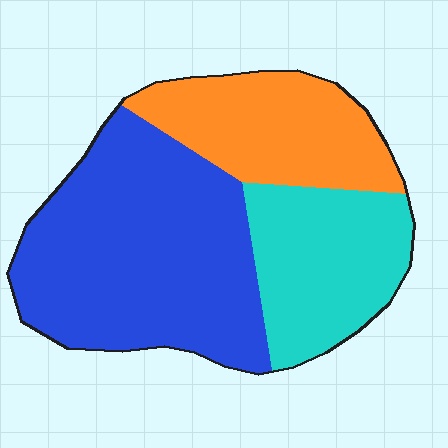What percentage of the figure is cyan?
Cyan covers about 25% of the figure.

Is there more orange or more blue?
Blue.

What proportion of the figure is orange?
Orange takes up about one quarter (1/4) of the figure.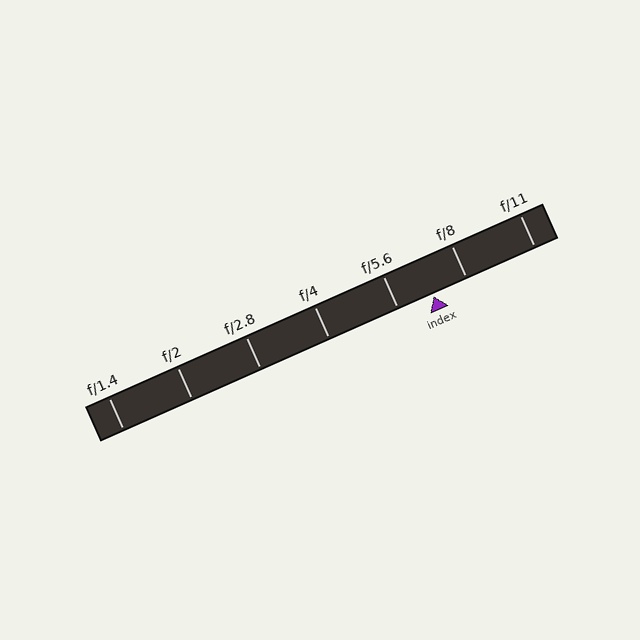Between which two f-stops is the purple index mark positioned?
The index mark is between f/5.6 and f/8.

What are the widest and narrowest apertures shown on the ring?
The widest aperture shown is f/1.4 and the narrowest is f/11.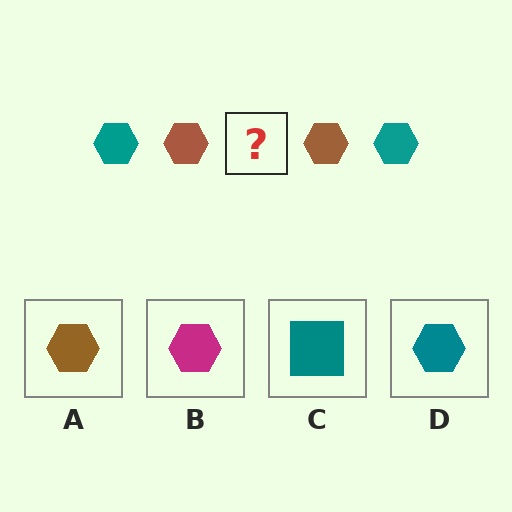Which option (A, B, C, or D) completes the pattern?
D.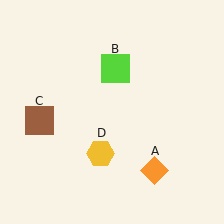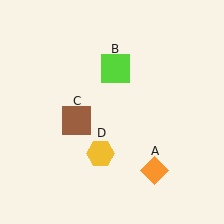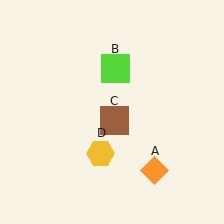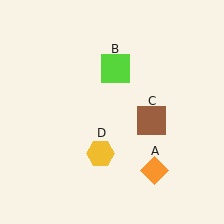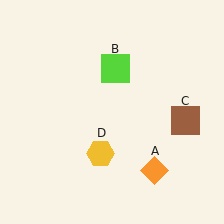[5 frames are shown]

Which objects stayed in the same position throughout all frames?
Orange diamond (object A) and lime square (object B) and yellow hexagon (object D) remained stationary.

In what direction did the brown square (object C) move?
The brown square (object C) moved right.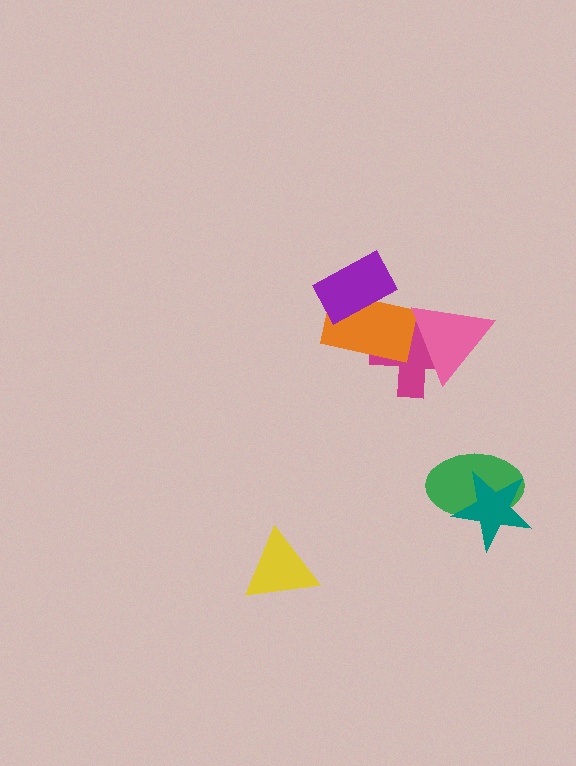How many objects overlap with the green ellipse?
1 object overlaps with the green ellipse.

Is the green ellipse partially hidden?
Yes, it is partially covered by another shape.